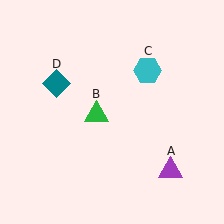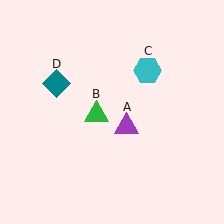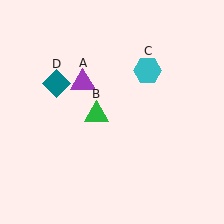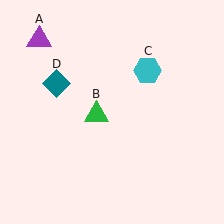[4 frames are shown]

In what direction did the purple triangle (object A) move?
The purple triangle (object A) moved up and to the left.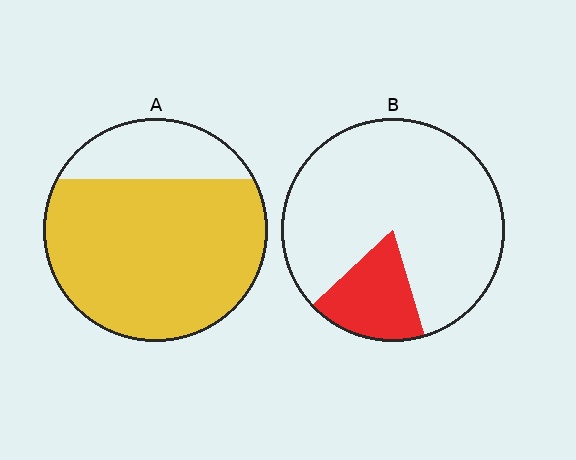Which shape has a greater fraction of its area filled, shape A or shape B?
Shape A.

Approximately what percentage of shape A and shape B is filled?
A is approximately 80% and B is approximately 20%.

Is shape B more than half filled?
No.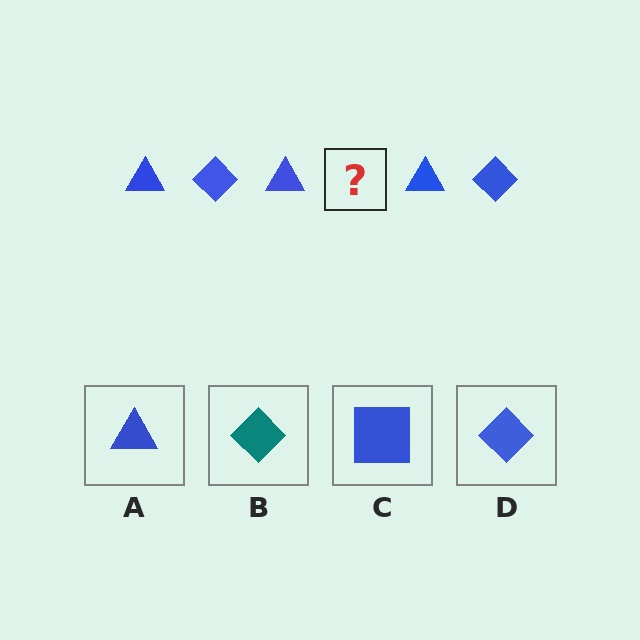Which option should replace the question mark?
Option D.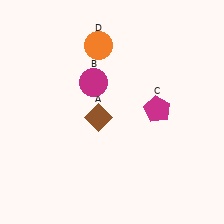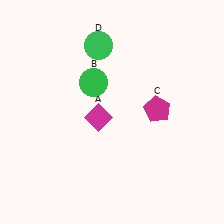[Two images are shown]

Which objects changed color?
A changed from brown to magenta. B changed from magenta to green. D changed from orange to green.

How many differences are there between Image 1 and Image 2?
There are 3 differences between the two images.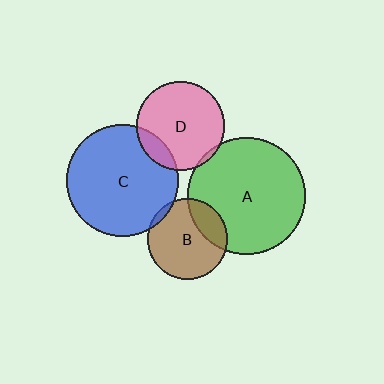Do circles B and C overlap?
Yes.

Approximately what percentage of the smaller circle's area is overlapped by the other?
Approximately 5%.